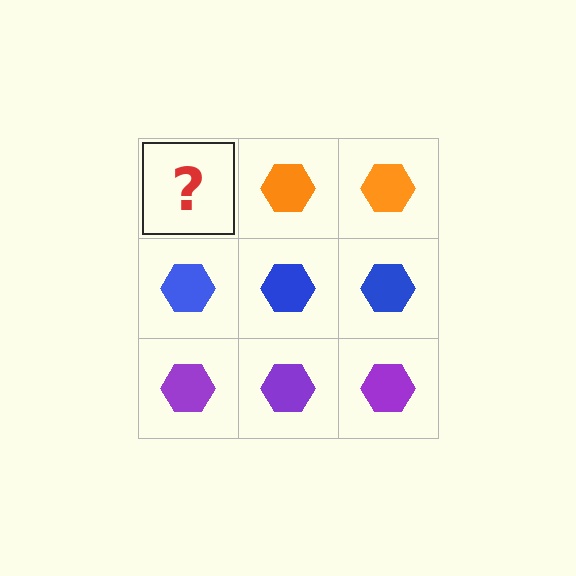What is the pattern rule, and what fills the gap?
The rule is that each row has a consistent color. The gap should be filled with an orange hexagon.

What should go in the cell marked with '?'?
The missing cell should contain an orange hexagon.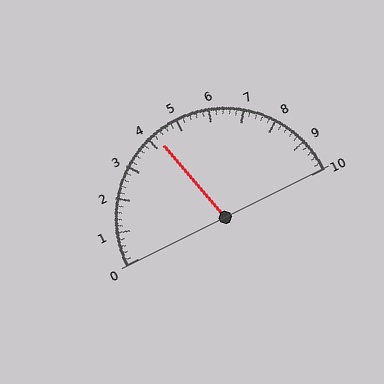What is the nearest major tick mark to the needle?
The nearest major tick mark is 4.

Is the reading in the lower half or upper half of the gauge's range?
The reading is in the lower half of the range (0 to 10).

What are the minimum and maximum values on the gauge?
The gauge ranges from 0 to 10.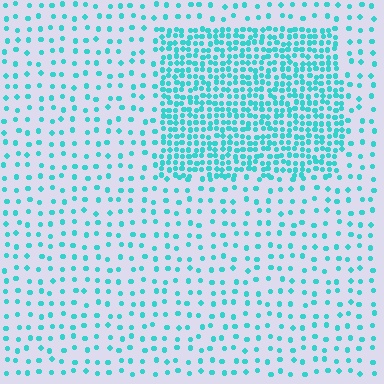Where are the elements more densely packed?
The elements are more densely packed inside the rectangle boundary.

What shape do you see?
I see a rectangle.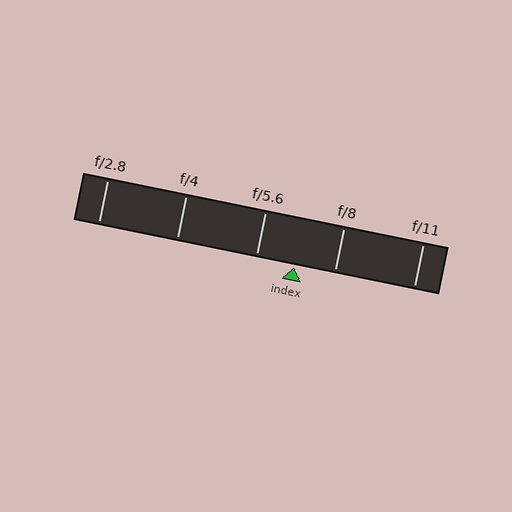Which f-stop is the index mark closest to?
The index mark is closest to f/5.6.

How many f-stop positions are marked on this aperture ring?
There are 5 f-stop positions marked.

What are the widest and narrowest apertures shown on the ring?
The widest aperture shown is f/2.8 and the narrowest is f/11.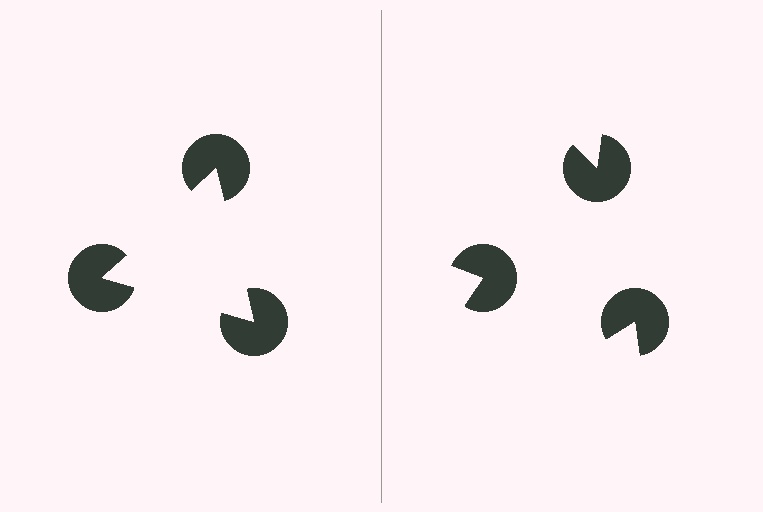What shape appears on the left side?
An illusory triangle.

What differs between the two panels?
The pac-man discs are positioned identically on both sides; only the wedge orientations differ. On the left they align to a triangle; on the right they are misaligned.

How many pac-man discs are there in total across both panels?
6 — 3 on each side.